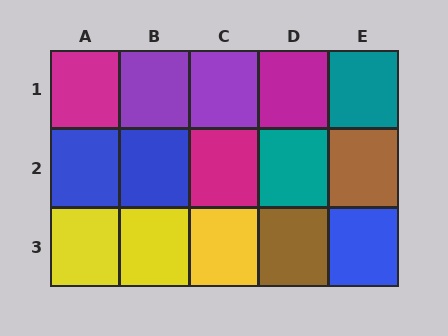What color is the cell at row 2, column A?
Blue.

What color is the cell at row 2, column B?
Blue.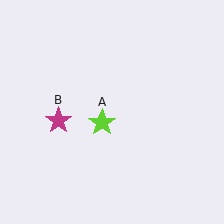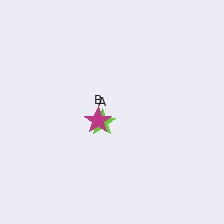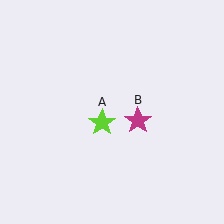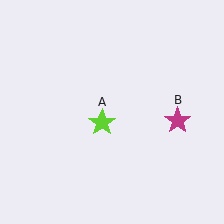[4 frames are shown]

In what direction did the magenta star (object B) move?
The magenta star (object B) moved right.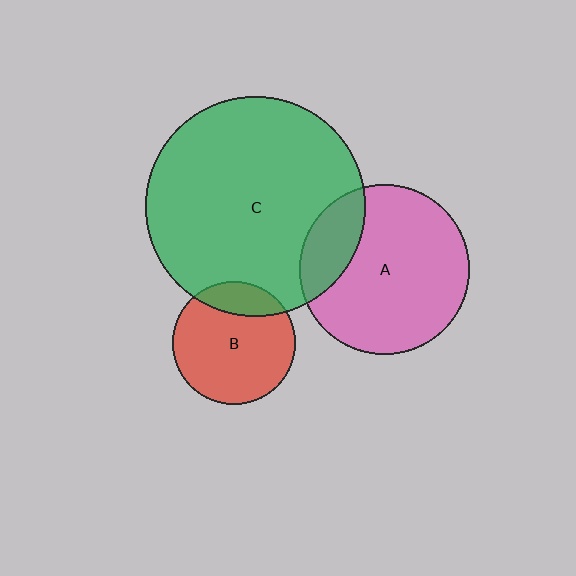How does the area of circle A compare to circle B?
Approximately 1.9 times.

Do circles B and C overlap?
Yes.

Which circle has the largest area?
Circle C (green).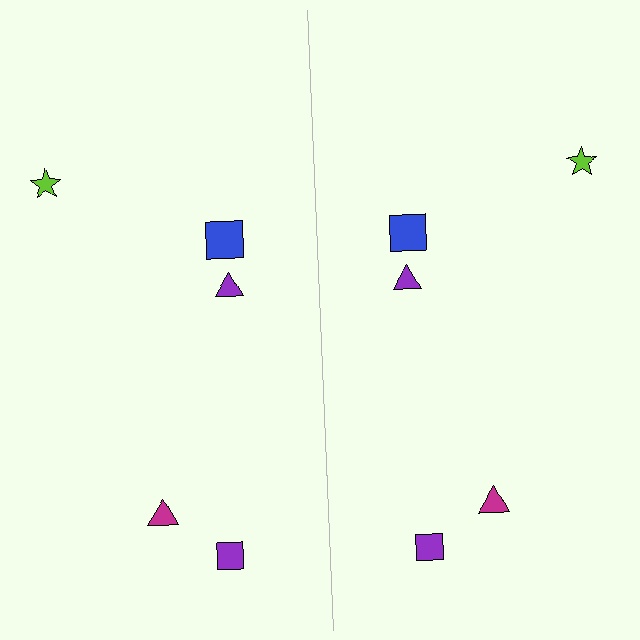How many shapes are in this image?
There are 10 shapes in this image.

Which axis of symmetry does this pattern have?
The pattern has a vertical axis of symmetry running through the center of the image.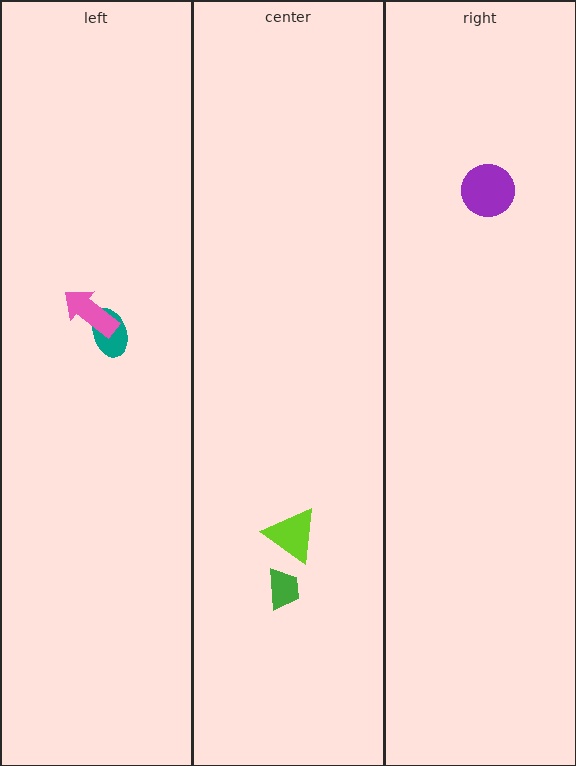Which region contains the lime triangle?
The center region.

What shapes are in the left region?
The teal ellipse, the pink arrow.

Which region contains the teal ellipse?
The left region.